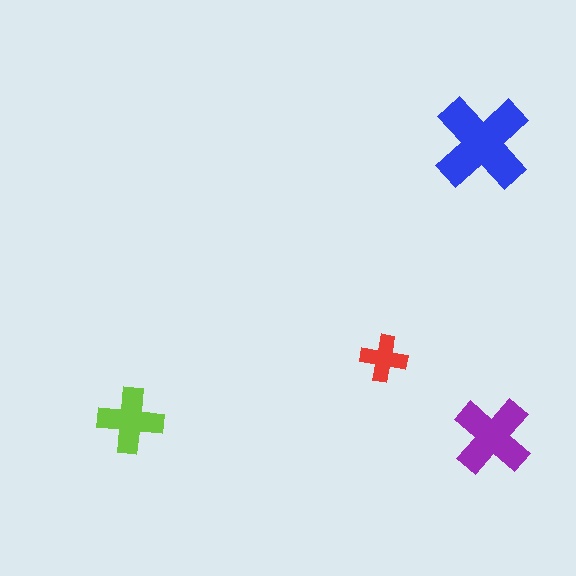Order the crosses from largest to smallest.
the blue one, the purple one, the lime one, the red one.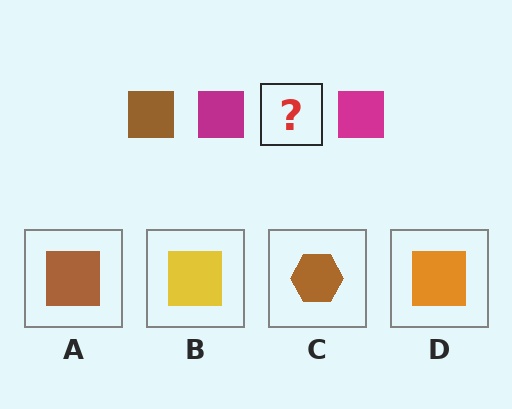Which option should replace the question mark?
Option A.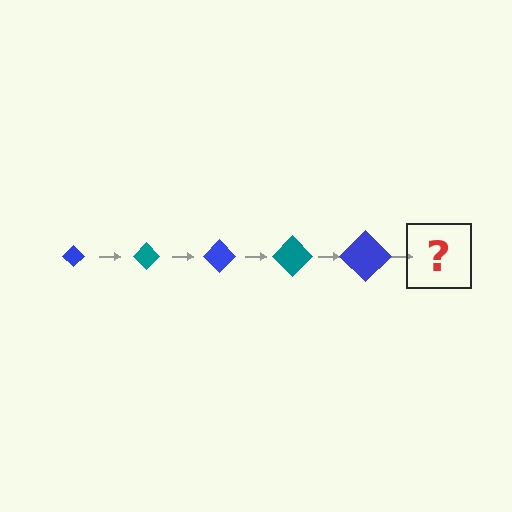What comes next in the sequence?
The next element should be a teal diamond, larger than the previous one.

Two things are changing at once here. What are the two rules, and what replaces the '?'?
The two rules are that the diamond grows larger each step and the color cycles through blue and teal. The '?' should be a teal diamond, larger than the previous one.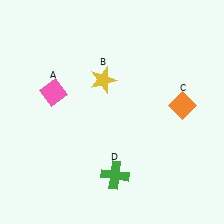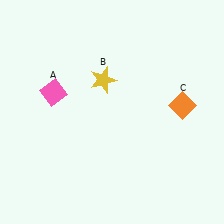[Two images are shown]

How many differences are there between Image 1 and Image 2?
There is 1 difference between the two images.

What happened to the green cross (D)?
The green cross (D) was removed in Image 2. It was in the bottom-right area of Image 1.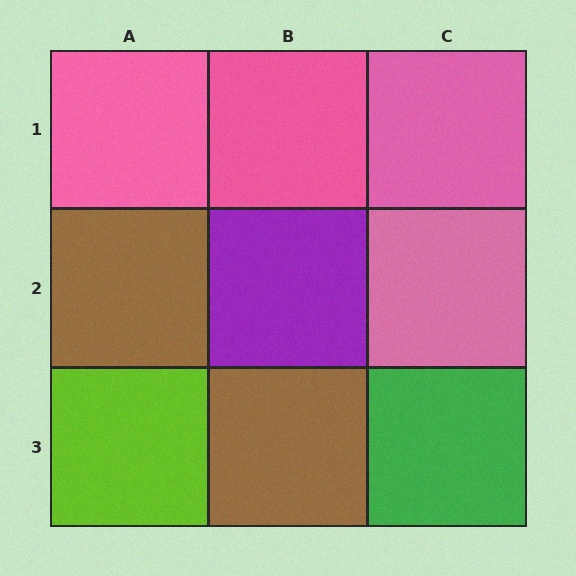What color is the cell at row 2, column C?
Pink.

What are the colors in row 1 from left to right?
Pink, pink, pink.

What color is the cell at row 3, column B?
Brown.